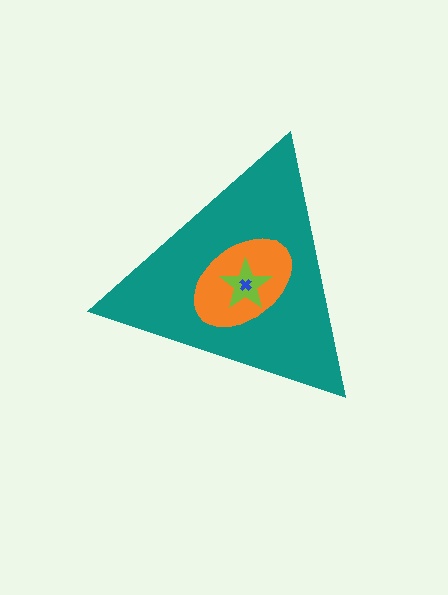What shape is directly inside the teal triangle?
The orange ellipse.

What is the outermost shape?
The teal triangle.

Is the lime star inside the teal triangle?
Yes.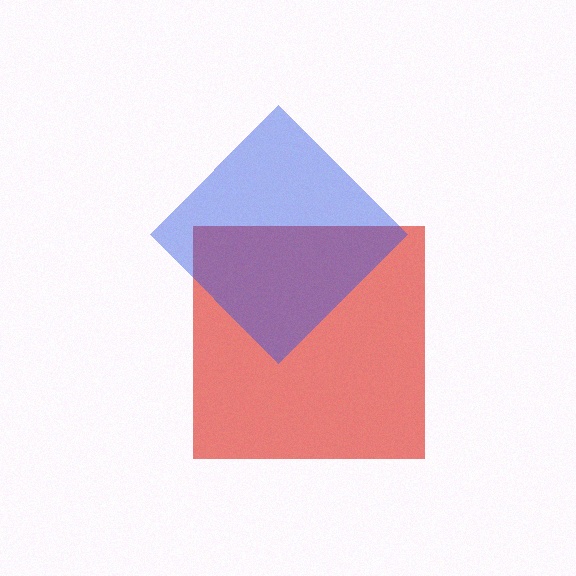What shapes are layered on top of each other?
The layered shapes are: a red square, a blue diamond.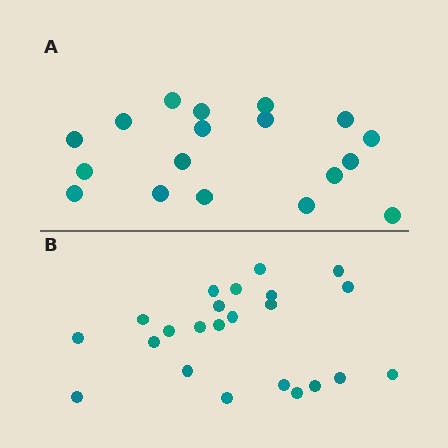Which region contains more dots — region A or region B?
Region B (the bottom region) has more dots.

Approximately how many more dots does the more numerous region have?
Region B has about 5 more dots than region A.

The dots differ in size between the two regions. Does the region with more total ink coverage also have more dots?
No. Region A has more total ink coverage because its dots are larger, but region B actually contains more individual dots. Total area can be misleading — the number of items is what matters here.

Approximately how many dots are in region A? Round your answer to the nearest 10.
About 20 dots. (The exact count is 18, which rounds to 20.)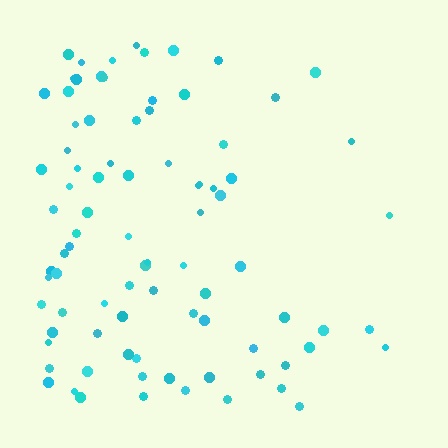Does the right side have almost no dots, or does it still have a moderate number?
Still a moderate number, just noticeably fewer than the left.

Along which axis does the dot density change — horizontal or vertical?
Horizontal.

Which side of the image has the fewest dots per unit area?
The right.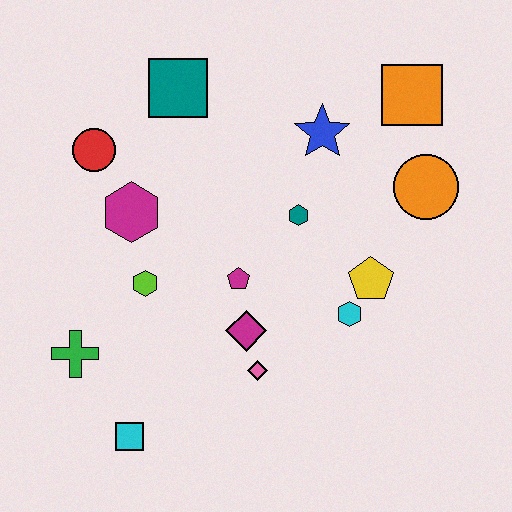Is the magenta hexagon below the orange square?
Yes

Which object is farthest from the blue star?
The cyan square is farthest from the blue star.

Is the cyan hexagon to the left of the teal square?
No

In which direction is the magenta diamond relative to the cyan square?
The magenta diamond is to the right of the cyan square.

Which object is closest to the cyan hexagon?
The yellow pentagon is closest to the cyan hexagon.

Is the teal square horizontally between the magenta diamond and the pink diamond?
No